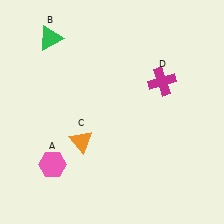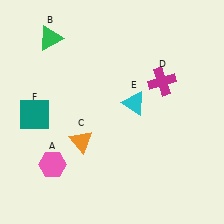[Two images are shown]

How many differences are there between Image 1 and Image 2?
There are 2 differences between the two images.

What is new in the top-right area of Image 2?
A cyan triangle (E) was added in the top-right area of Image 2.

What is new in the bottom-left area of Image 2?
A teal square (F) was added in the bottom-left area of Image 2.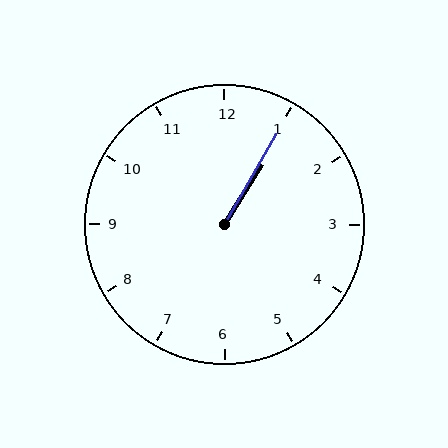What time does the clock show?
1:05.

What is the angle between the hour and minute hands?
Approximately 2 degrees.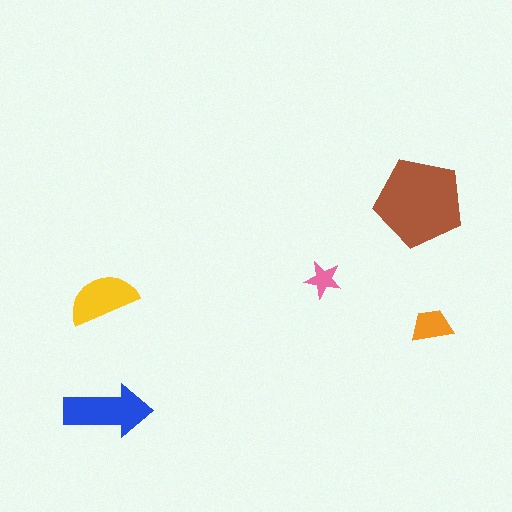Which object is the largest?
The brown pentagon.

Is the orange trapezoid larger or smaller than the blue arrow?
Smaller.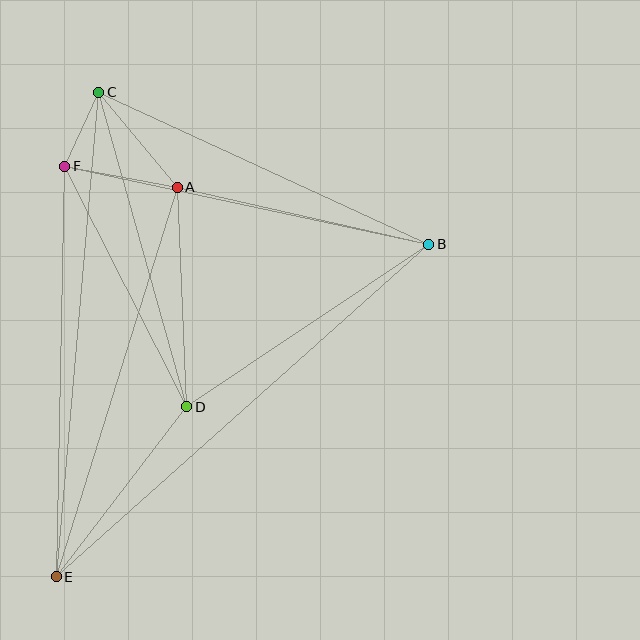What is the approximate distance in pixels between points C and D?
The distance between C and D is approximately 327 pixels.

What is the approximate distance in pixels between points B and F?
The distance between B and F is approximately 372 pixels.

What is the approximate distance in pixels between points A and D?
The distance between A and D is approximately 220 pixels.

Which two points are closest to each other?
Points C and F are closest to each other.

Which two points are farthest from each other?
Points B and E are farthest from each other.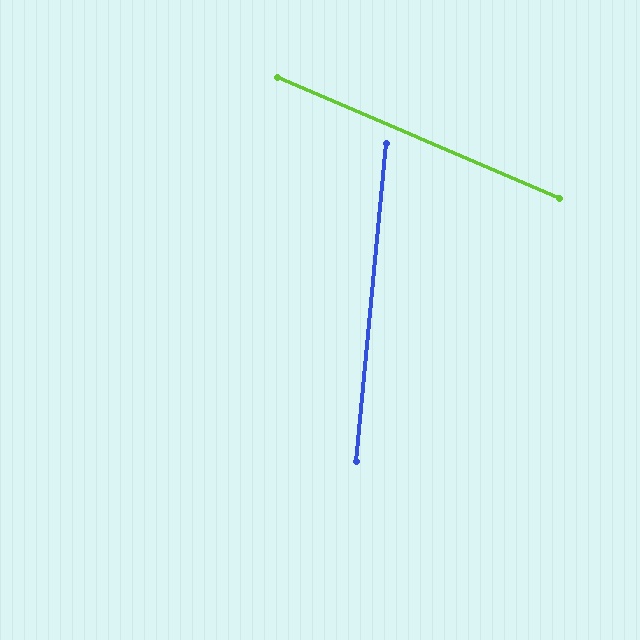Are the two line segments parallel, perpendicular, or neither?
Neither parallel nor perpendicular — they differ by about 72°.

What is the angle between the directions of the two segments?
Approximately 72 degrees.